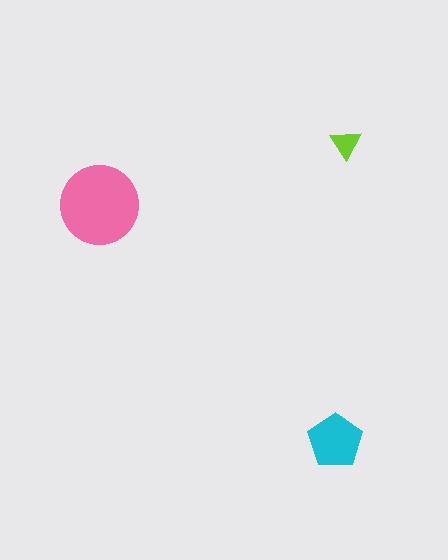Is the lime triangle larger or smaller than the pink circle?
Smaller.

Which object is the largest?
The pink circle.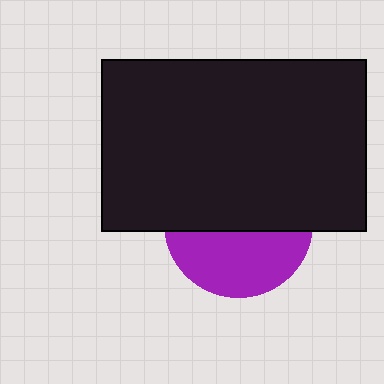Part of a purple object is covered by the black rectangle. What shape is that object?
It is a circle.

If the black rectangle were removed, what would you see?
You would see the complete purple circle.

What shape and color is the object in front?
The object in front is a black rectangle.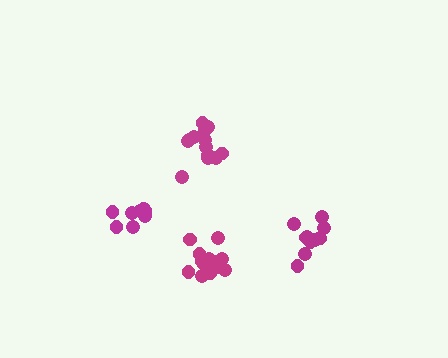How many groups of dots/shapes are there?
There are 4 groups.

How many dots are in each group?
Group 1: 13 dots, Group 2: 11 dots, Group 3: 15 dots, Group 4: 10 dots (49 total).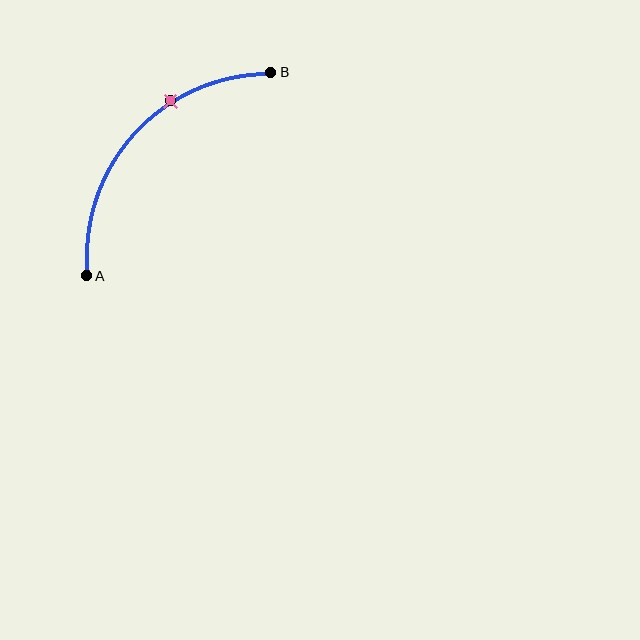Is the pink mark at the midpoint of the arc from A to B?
No. The pink mark lies on the arc but is closer to endpoint B. The arc midpoint would be at the point on the curve equidistant along the arc from both A and B.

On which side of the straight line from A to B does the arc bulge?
The arc bulges above and to the left of the straight line connecting A and B.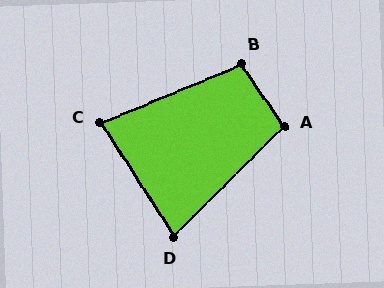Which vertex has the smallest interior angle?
D, at approximately 78 degrees.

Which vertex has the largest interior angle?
B, at approximately 102 degrees.